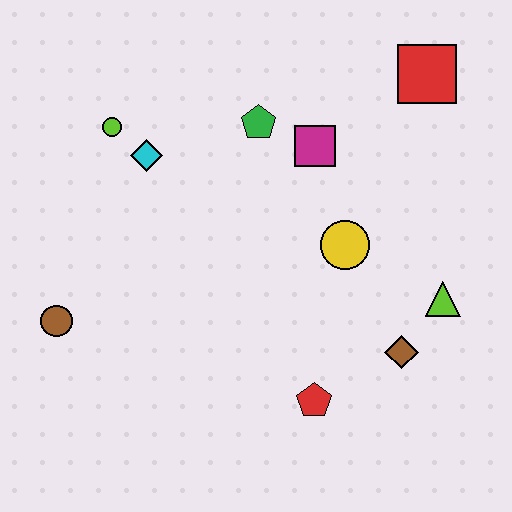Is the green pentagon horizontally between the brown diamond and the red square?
No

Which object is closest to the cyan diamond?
The lime circle is closest to the cyan diamond.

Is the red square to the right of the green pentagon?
Yes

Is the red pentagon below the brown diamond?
Yes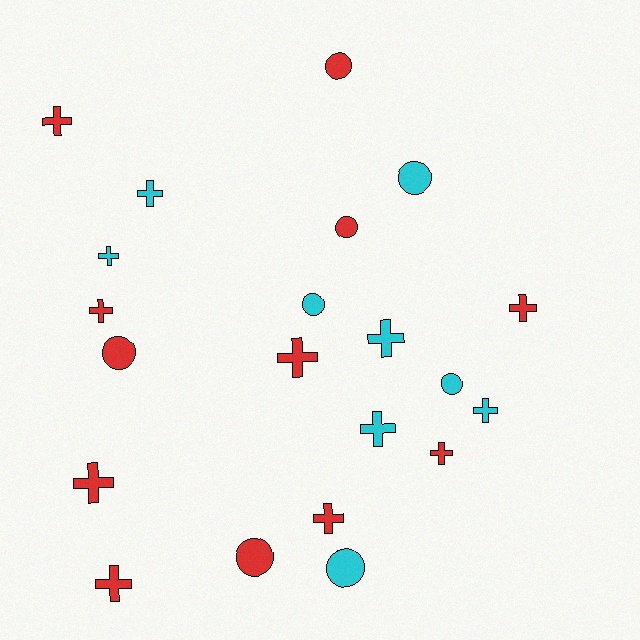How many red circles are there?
There are 4 red circles.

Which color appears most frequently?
Red, with 12 objects.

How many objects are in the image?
There are 21 objects.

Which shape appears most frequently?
Cross, with 13 objects.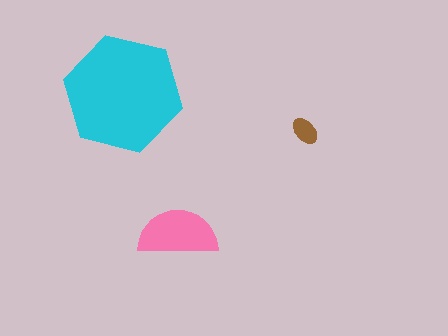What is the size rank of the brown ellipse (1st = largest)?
3rd.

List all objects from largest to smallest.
The cyan hexagon, the pink semicircle, the brown ellipse.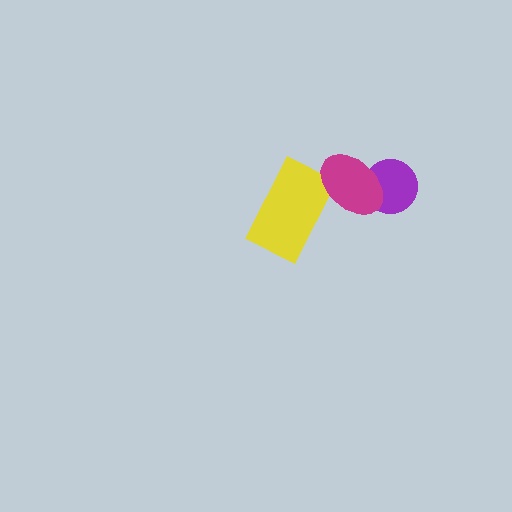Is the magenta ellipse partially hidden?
No, no other shape covers it.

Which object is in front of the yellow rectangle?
The magenta ellipse is in front of the yellow rectangle.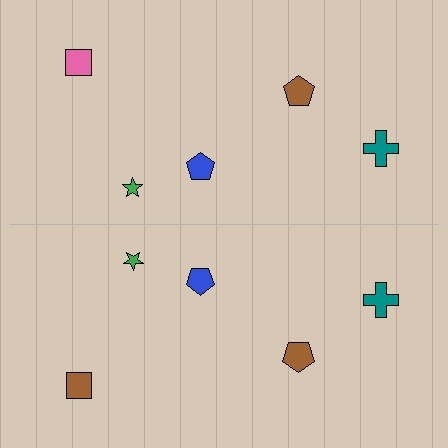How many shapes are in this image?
There are 10 shapes in this image.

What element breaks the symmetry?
The brown square on the bottom side breaks the symmetry — its mirror counterpart is pink.